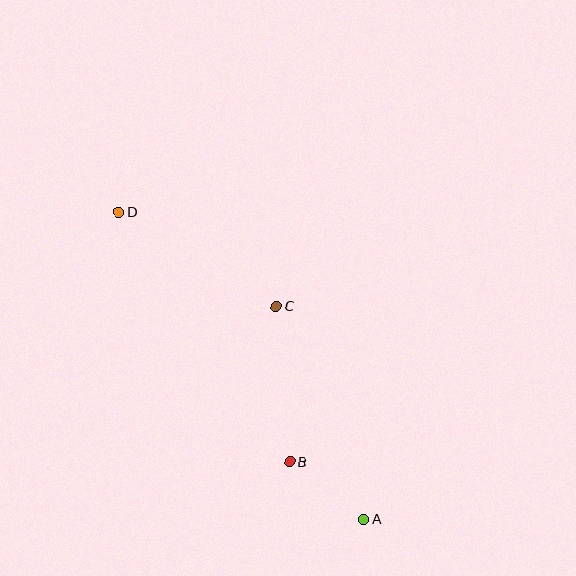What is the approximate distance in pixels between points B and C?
The distance between B and C is approximately 157 pixels.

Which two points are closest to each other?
Points A and B are closest to each other.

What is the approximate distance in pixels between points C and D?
The distance between C and D is approximately 183 pixels.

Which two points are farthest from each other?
Points A and D are farthest from each other.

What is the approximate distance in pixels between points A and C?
The distance between A and C is approximately 231 pixels.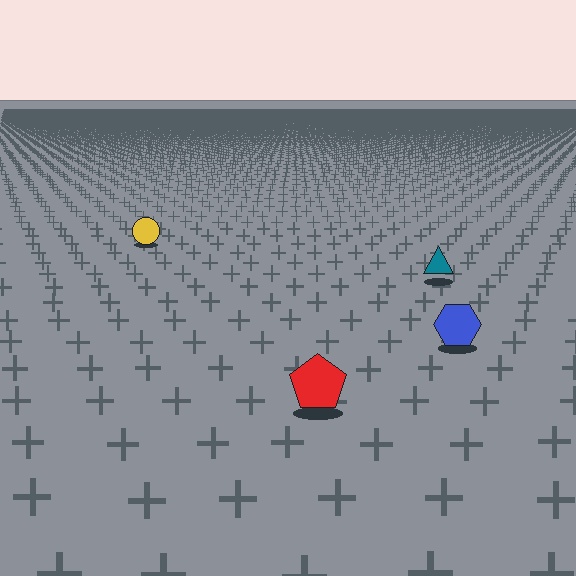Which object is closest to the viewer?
The red pentagon is closest. The texture marks near it are larger and more spread out.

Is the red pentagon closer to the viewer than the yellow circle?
Yes. The red pentagon is closer — you can tell from the texture gradient: the ground texture is coarser near it.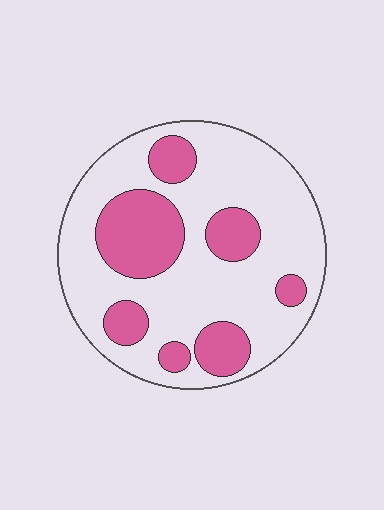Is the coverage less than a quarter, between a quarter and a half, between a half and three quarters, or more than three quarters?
Between a quarter and a half.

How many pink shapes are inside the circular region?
7.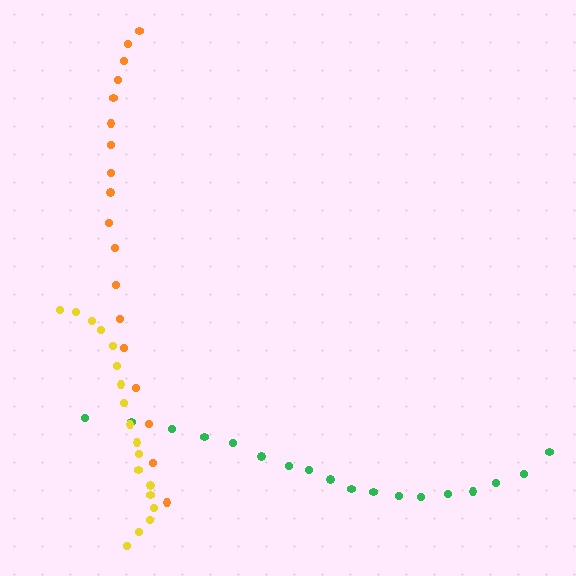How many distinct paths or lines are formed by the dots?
There are 3 distinct paths.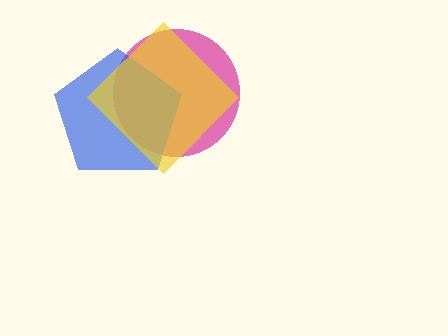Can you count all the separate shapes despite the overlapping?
Yes, there are 3 separate shapes.